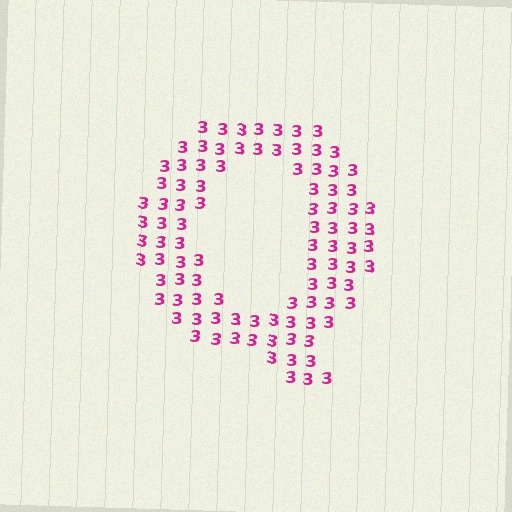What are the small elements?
The small elements are digit 3's.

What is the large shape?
The large shape is the letter Q.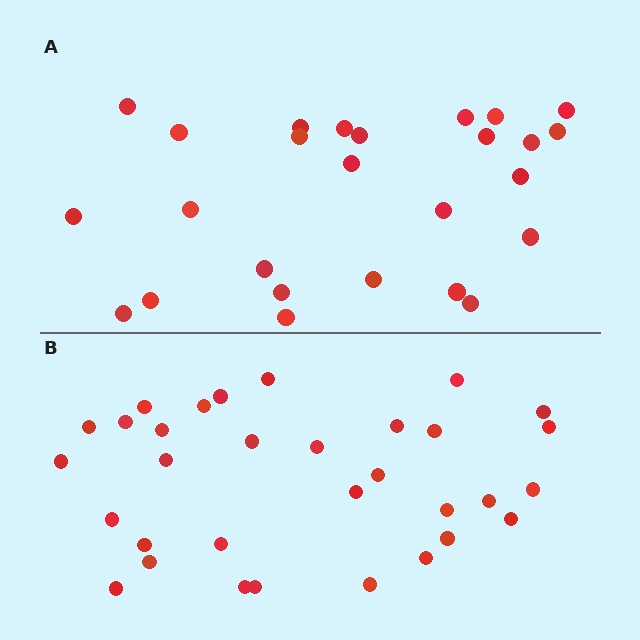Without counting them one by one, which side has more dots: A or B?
Region B (the bottom region) has more dots.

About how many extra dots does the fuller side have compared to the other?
Region B has about 6 more dots than region A.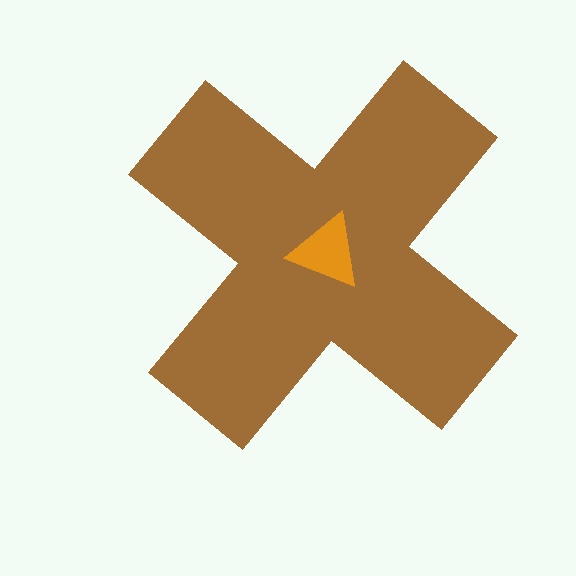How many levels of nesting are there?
2.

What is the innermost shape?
The orange triangle.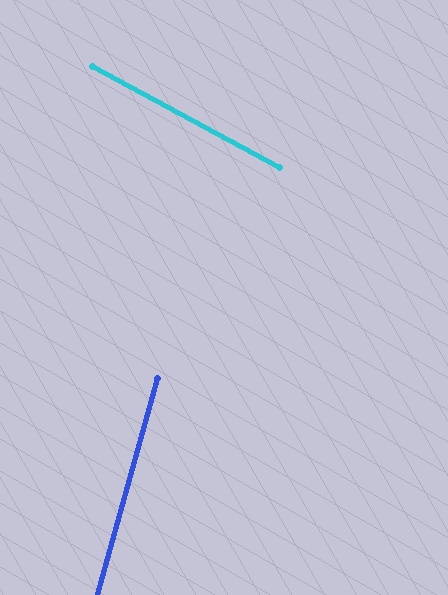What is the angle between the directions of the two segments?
Approximately 77 degrees.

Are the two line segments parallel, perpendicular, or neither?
Neither parallel nor perpendicular — they differ by about 77°.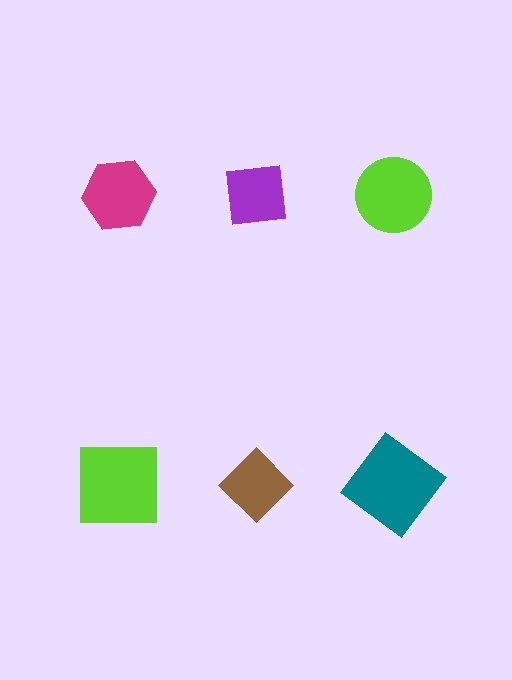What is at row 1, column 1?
A magenta hexagon.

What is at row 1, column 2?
A purple square.